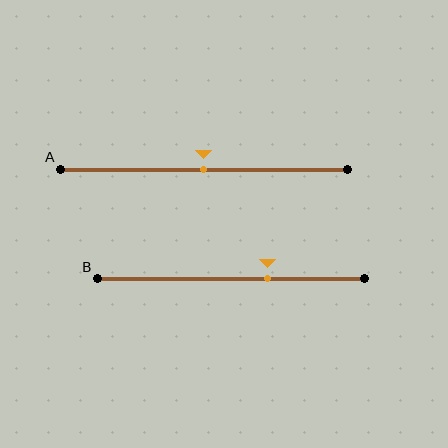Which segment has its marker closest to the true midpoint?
Segment A has its marker closest to the true midpoint.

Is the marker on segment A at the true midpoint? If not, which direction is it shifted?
Yes, the marker on segment A is at the true midpoint.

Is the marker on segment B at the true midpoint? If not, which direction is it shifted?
No, the marker on segment B is shifted to the right by about 14% of the segment length.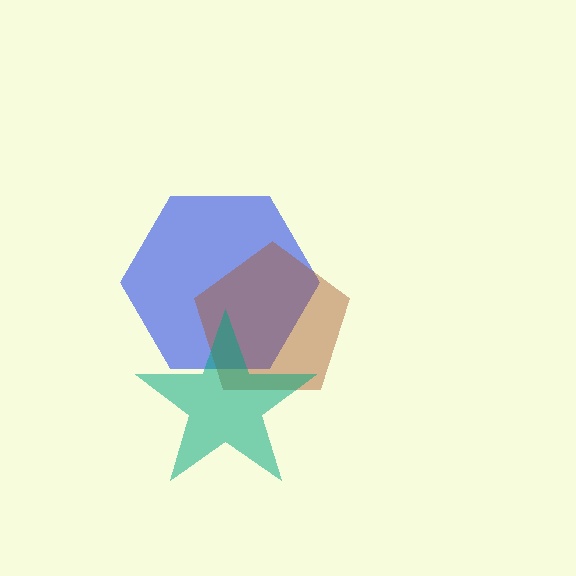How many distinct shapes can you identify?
There are 3 distinct shapes: a blue hexagon, a brown pentagon, a teal star.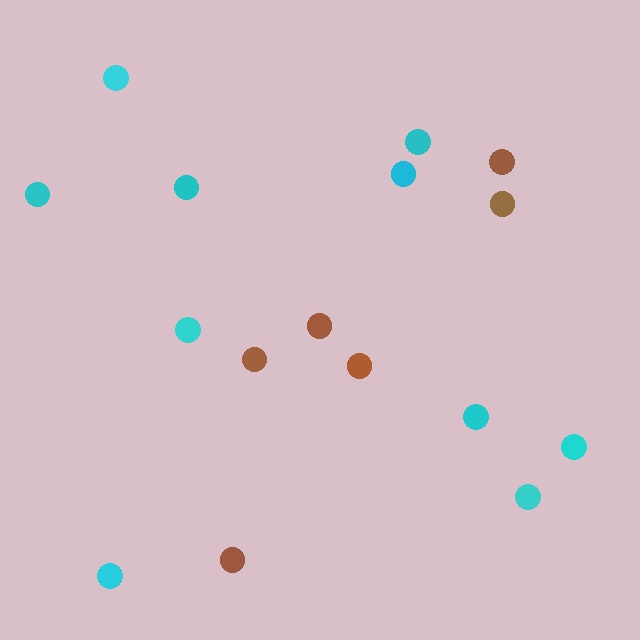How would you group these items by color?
There are 2 groups: one group of cyan circles (10) and one group of brown circles (6).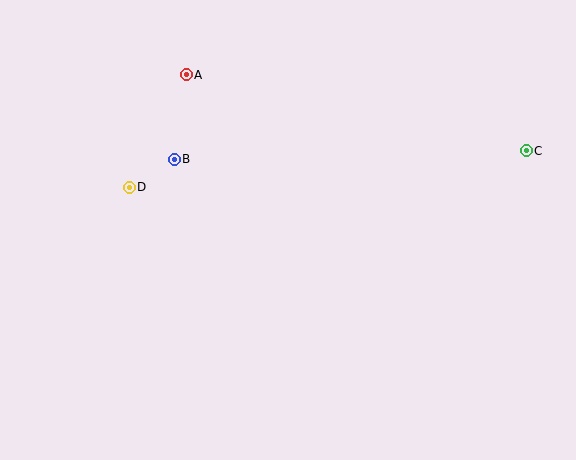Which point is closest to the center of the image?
Point B at (174, 159) is closest to the center.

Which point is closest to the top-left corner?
Point A is closest to the top-left corner.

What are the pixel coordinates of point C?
Point C is at (526, 151).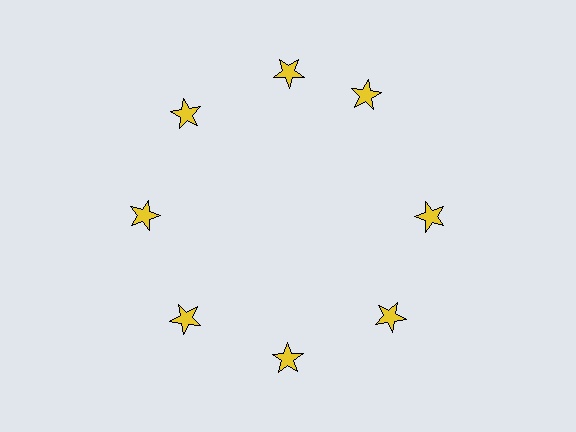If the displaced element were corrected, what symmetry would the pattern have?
It would have 8-fold rotational symmetry — the pattern would map onto itself every 45 degrees.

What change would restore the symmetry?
The symmetry would be restored by rotating it back into even spacing with its neighbors so that all 8 stars sit at equal angles and equal distance from the center.